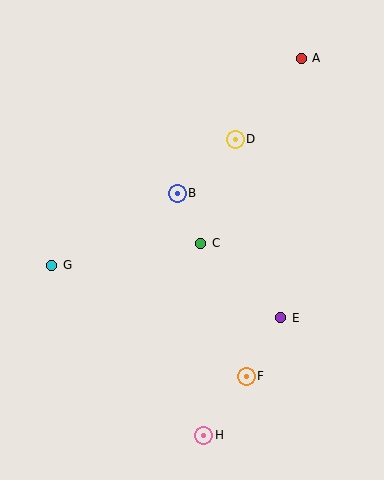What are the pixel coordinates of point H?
Point H is at (204, 435).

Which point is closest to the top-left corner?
Point B is closest to the top-left corner.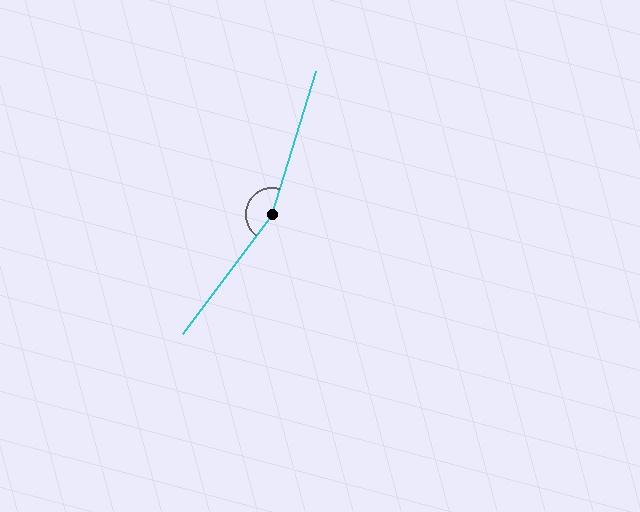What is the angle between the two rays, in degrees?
Approximately 160 degrees.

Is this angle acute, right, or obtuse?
It is obtuse.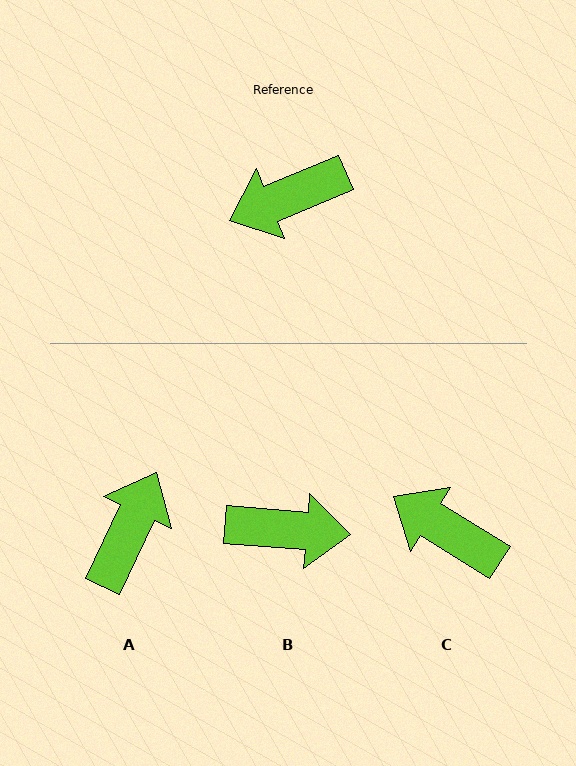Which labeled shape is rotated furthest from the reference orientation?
B, about 153 degrees away.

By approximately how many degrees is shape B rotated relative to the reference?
Approximately 153 degrees counter-clockwise.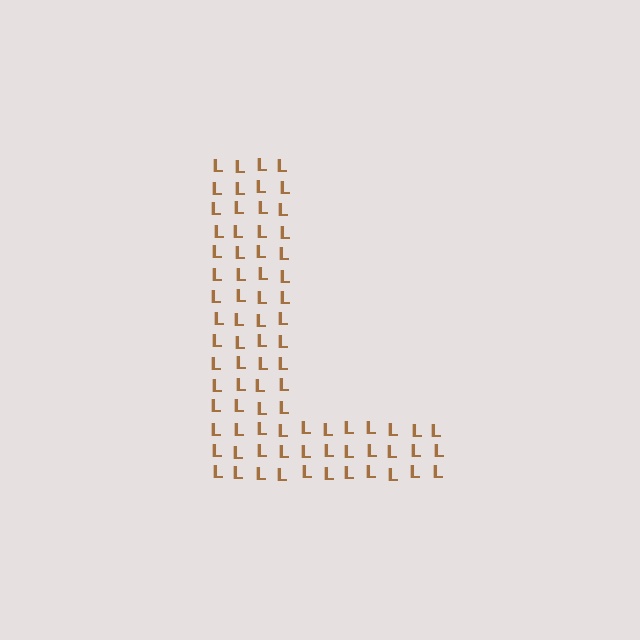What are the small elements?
The small elements are letter L's.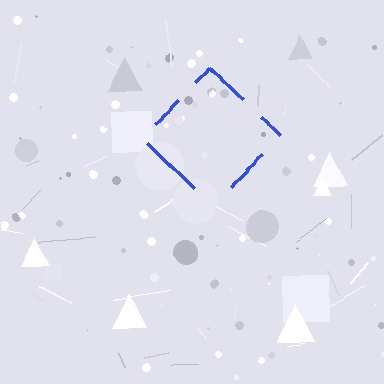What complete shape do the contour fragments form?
The contour fragments form a diamond.